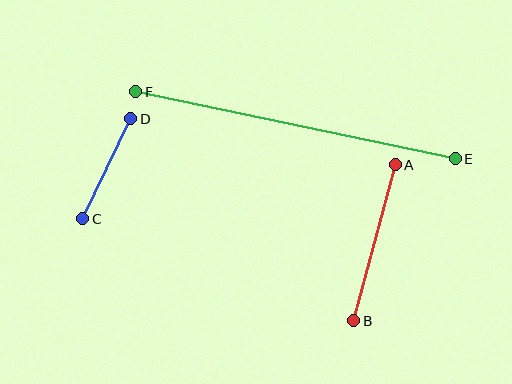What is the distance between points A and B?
The distance is approximately 161 pixels.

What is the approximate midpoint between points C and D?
The midpoint is at approximately (107, 169) pixels.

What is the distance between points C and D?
The distance is approximately 111 pixels.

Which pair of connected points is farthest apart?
Points E and F are farthest apart.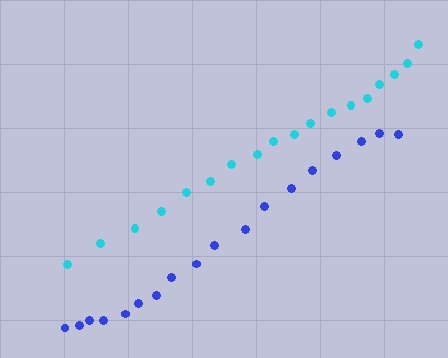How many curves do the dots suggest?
There are 2 distinct paths.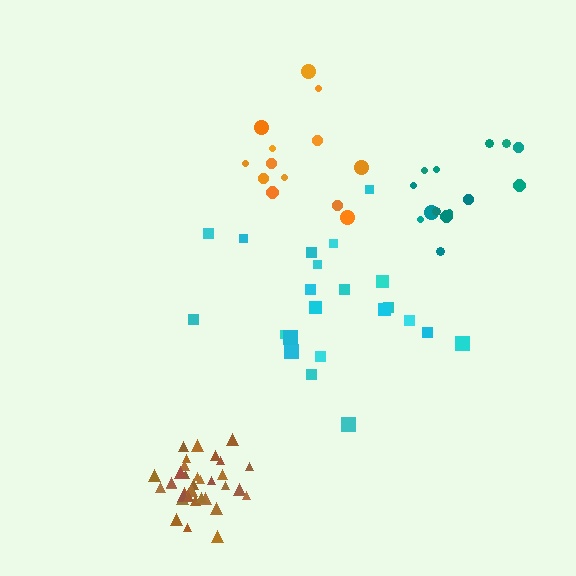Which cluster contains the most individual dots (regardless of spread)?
Brown (35).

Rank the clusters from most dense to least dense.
brown, teal, orange, cyan.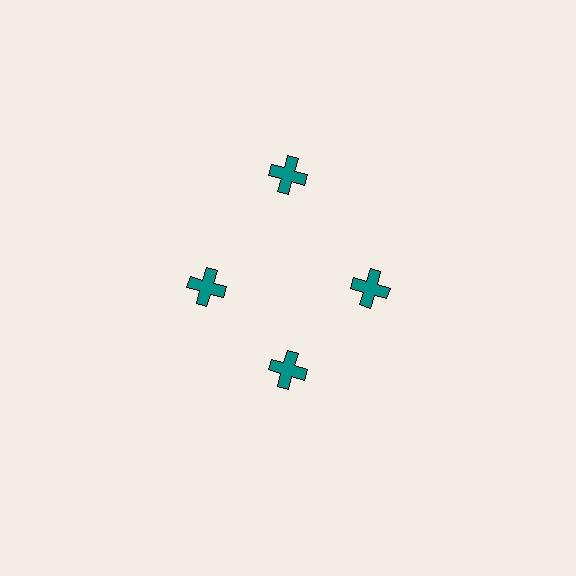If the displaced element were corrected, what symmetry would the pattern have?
It would have 4-fold rotational symmetry — the pattern would map onto itself every 90 degrees.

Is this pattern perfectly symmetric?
No. The 4 teal crosses are arranged in a ring, but one element near the 12 o'clock position is pushed outward from the center, breaking the 4-fold rotational symmetry.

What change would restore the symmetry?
The symmetry would be restored by moving it inward, back onto the ring so that all 4 crosses sit at equal angles and equal distance from the center.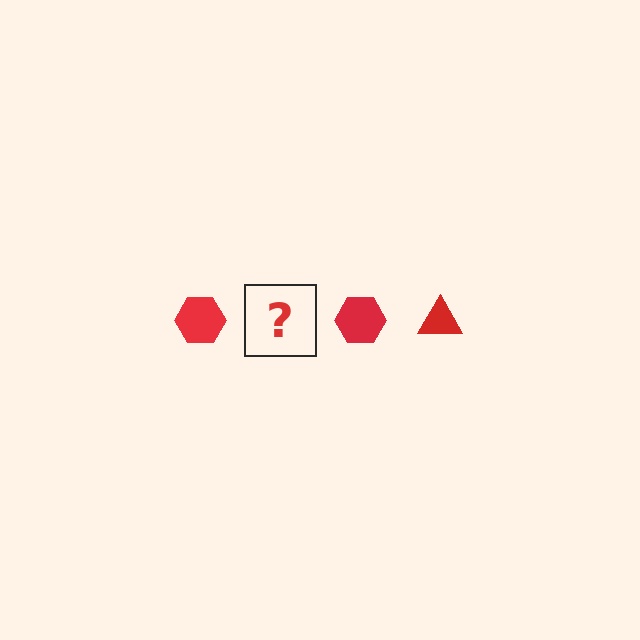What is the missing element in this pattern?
The missing element is a red triangle.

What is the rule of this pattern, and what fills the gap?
The rule is that the pattern cycles through hexagon, triangle shapes in red. The gap should be filled with a red triangle.